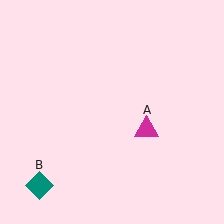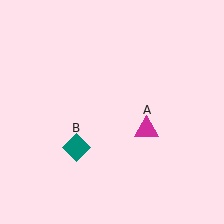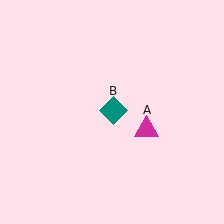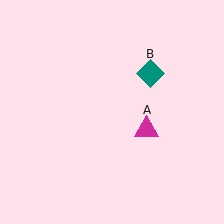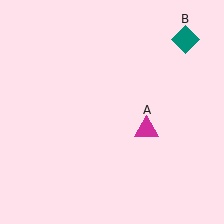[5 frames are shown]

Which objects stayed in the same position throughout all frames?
Magenta triangle (object A) remained stationary.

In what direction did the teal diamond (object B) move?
The teal diamond (object B) moved up and to the right.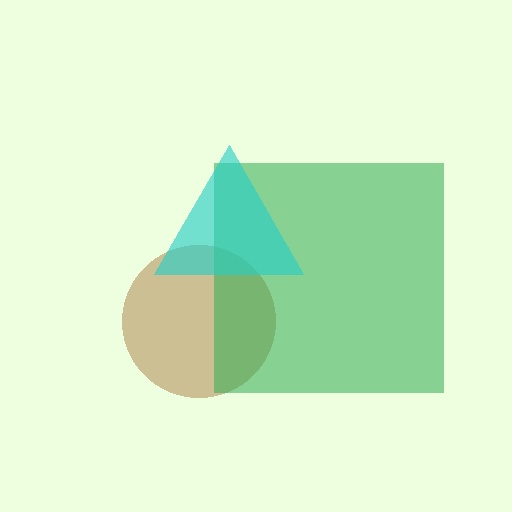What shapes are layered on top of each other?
The layered shapes are: a brown circle, a green square, a cyan triangle.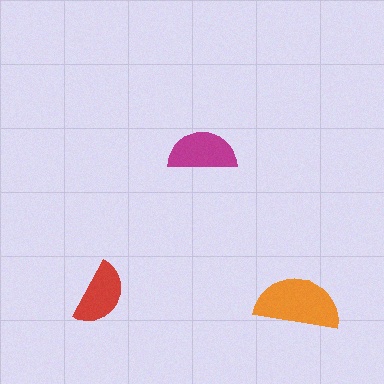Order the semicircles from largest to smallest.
the orange one, the magenta one, the red one.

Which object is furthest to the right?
The orange semicircle is rightmost.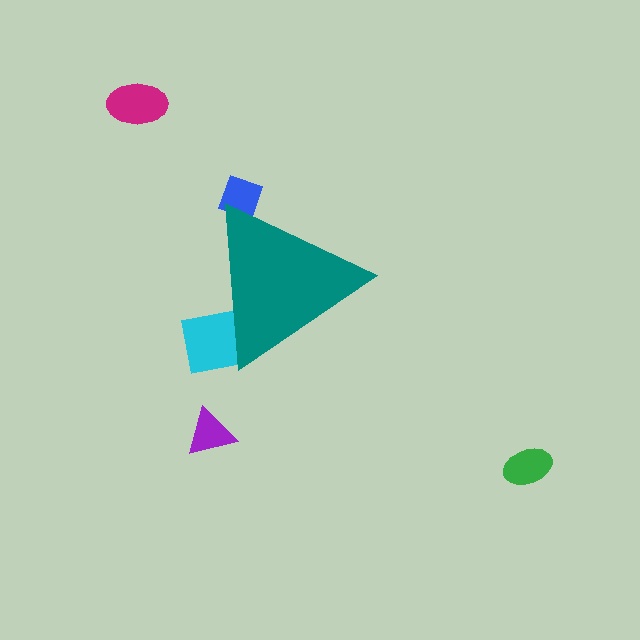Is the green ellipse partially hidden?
No, the green ellipse is fully visible.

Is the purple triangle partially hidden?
No, the purple triangle is fully visible.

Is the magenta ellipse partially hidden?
No, the magenta ellipse is fully visible.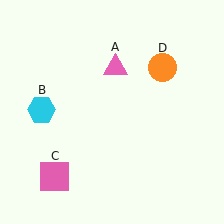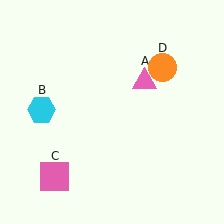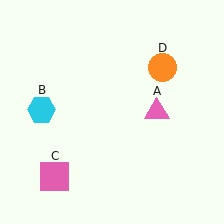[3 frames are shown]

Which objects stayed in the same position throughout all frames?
Cyan hexagon (object B) and pink square (object C) and orange circle (object D) remained stationary.